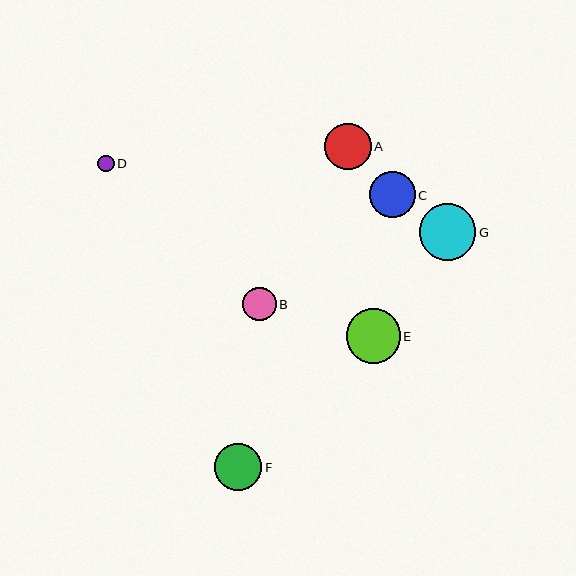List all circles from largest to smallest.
From largest to smallest: G, E, F, A, C, B, D.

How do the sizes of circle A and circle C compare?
Circle A and circle C are approximately the same size.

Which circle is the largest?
Circle G is the largest with a size of approximately 57 pixels.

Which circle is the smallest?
Circle D is the smallest with a size of approximately 17 pixels.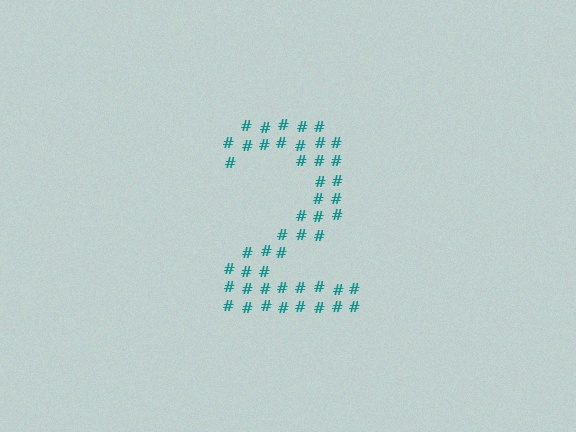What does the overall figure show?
The overall figure shows the digit 2.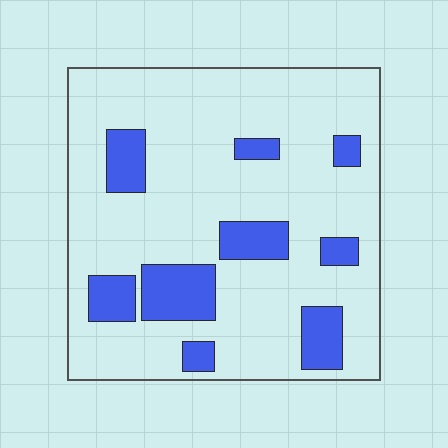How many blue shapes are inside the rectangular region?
9.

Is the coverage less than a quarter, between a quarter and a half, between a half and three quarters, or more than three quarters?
Less than a quarter.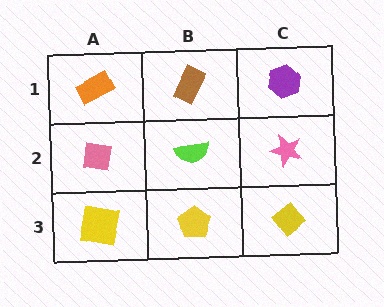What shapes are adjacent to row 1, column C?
A pink star (row 2, column C), a brown rectangle (row 1, column B).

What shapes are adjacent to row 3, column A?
A pink square (row 2, column A), a yellow pentagon (row 3, column B).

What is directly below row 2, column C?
A yellow diamond.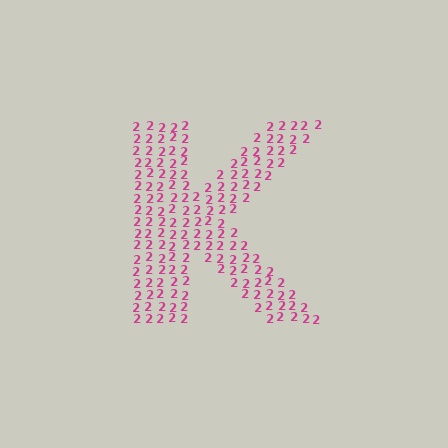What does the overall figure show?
The overall figure shows the letter K.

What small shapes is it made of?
It is made of small digit 2's.